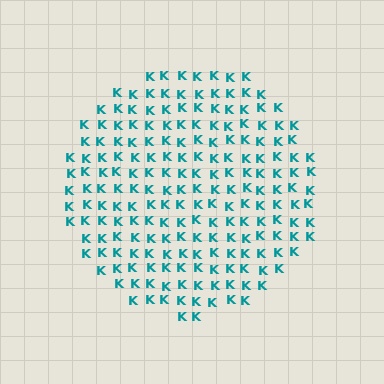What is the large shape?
The large shape is a circle.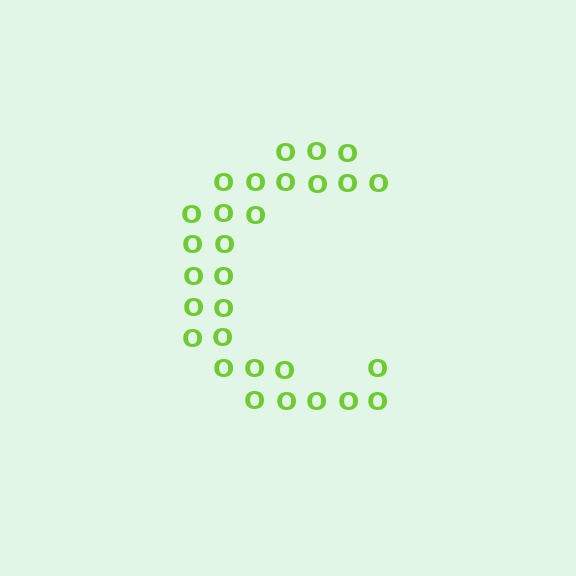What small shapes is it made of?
It is made of small letter O's.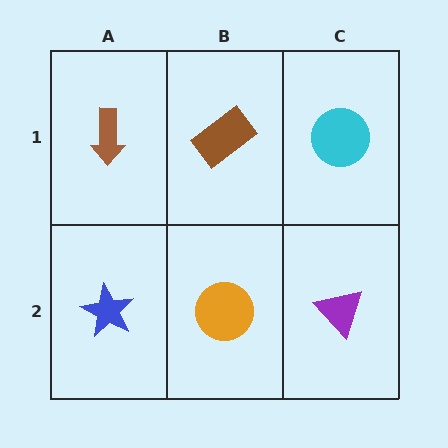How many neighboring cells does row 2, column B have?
3.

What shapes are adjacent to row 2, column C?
A cyan circle (row 1, column C), an orange circle (row 2, column B).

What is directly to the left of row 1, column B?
A brown arrow.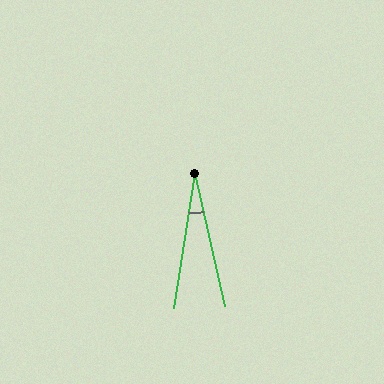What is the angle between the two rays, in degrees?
Approximately 22 degrees.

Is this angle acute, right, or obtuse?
It is acute.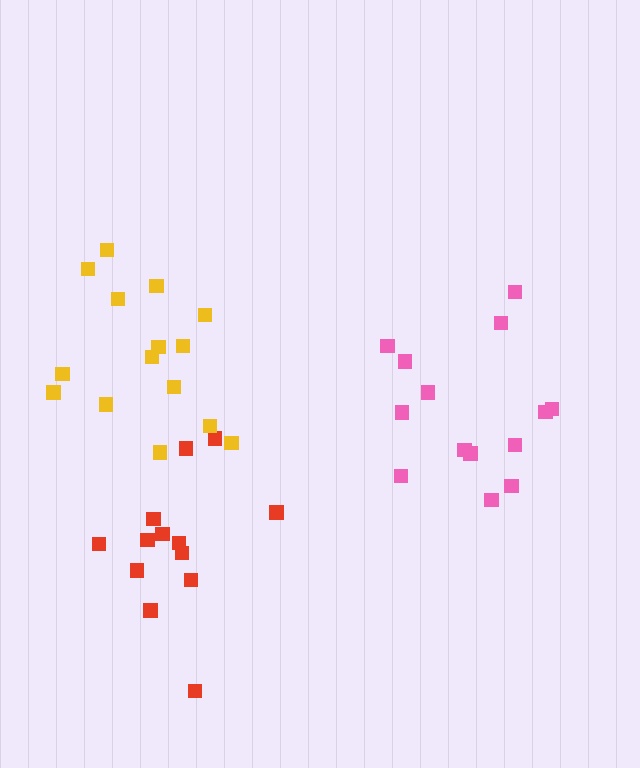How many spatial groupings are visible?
There are 3 spatial groupings.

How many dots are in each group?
Group 1: 13 dots, Group 2: 14 dots, Group 3: 15 dots (42 total).